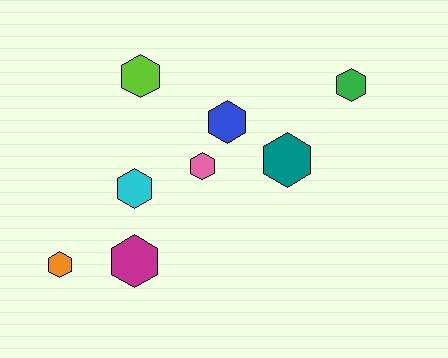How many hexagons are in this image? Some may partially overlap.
There are 8 hexagons.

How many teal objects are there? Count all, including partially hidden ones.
There is 1 teal object.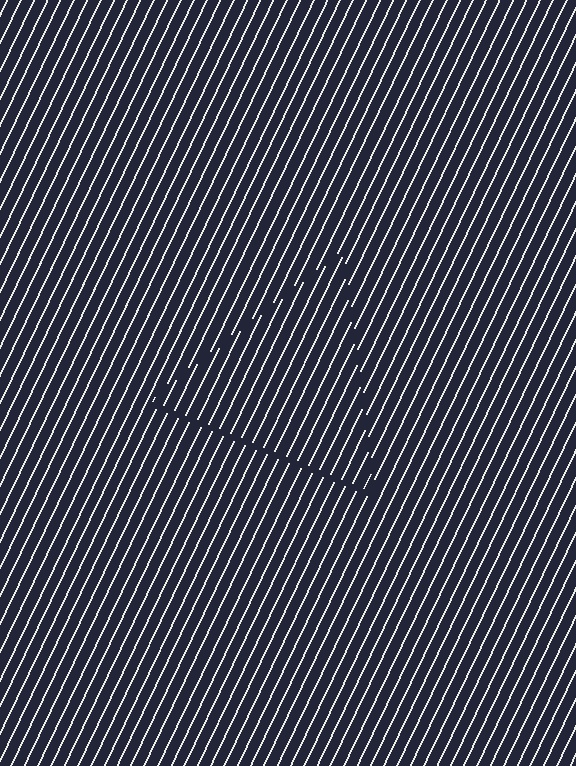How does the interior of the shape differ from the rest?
The interior of the shape contains the same grating, shifted by half a period — the contour is defined by the phase discontinuity where line-ends from the inner and outer gratings abut.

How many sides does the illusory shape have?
3 sides — the line-ends trace a triangle.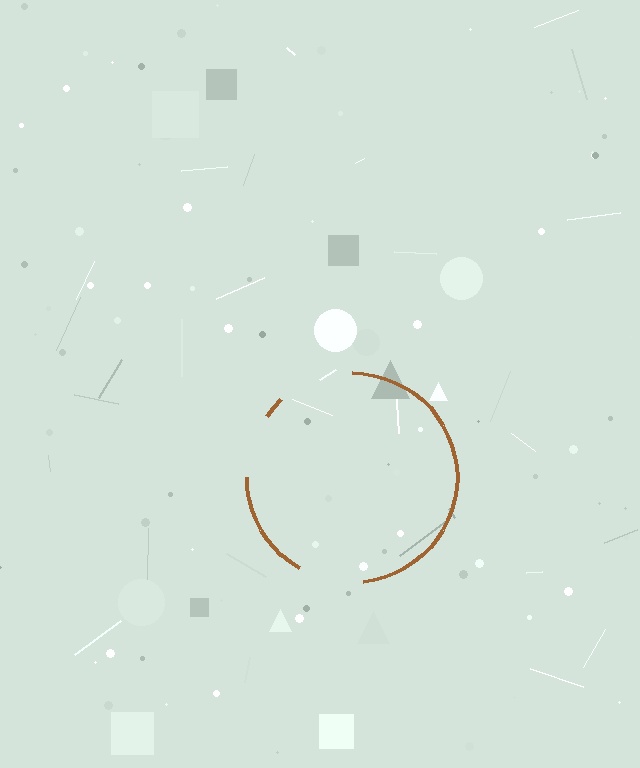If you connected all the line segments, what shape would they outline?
They would outline a circle.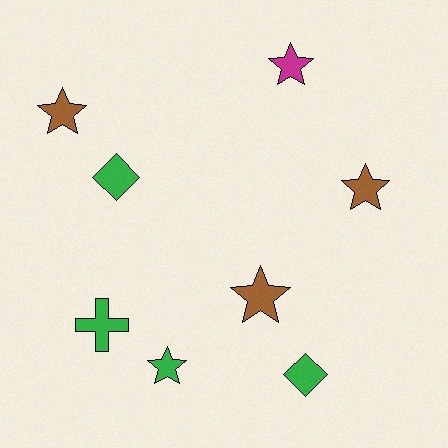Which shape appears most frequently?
Star, with 5 objects.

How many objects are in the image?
There are 8 objects.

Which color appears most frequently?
Green, with 4 objects.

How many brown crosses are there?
There are no brown crosses.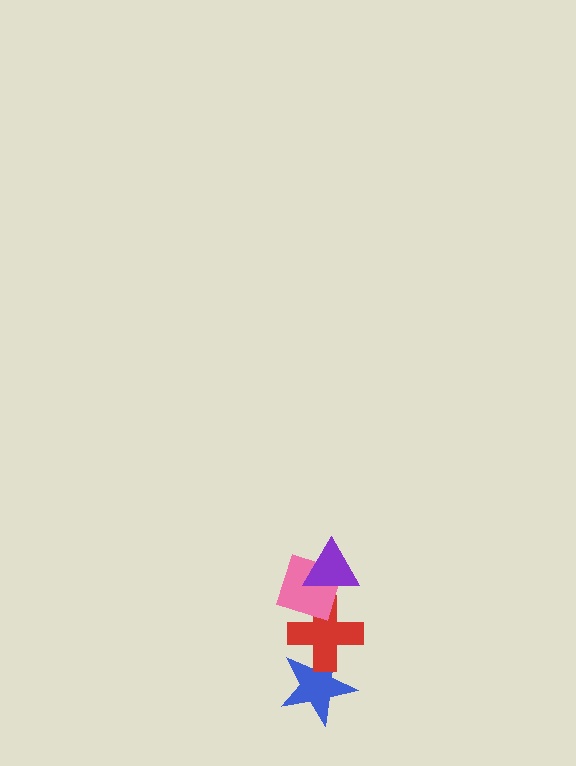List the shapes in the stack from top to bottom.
From top to bottom: the purple triangle, the pink diamond, the red cross, the blue star.